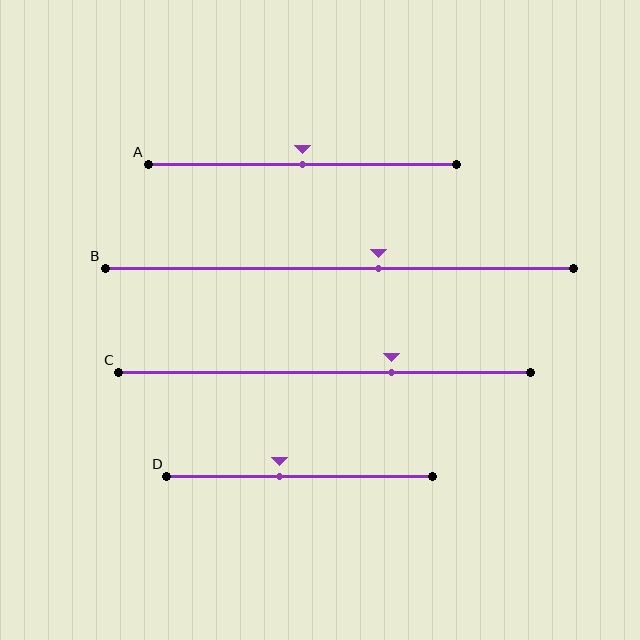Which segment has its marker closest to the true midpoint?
Segment A has its marker closest to the true midpoint.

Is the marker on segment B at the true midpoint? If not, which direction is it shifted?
No, the marker on segment B is shifted to the right by about 8% of the segment length.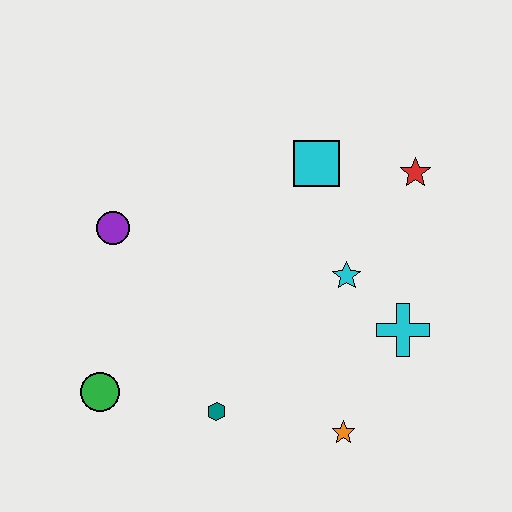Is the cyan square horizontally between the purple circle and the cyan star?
Yes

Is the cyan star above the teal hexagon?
Yes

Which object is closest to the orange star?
The cyan cross is closest to the orange star.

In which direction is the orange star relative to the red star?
The orange star is below the red star.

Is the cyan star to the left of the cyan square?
No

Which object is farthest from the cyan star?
The green circle is farthest from the cyan star.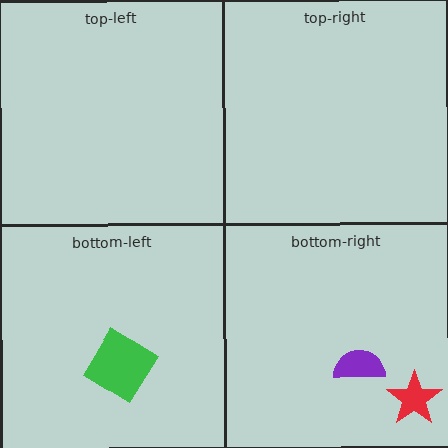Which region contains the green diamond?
The bottom-left region.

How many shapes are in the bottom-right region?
2.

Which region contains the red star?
The bottom-right region.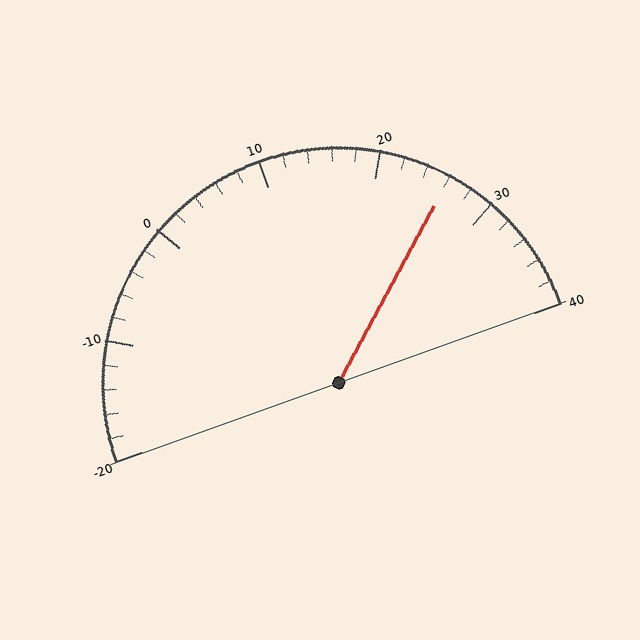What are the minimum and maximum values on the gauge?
The gauge ranges from -20 to 40.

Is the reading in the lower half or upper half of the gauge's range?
The reading is in the upper half of the range (-20 to 40).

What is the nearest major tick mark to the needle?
The nearest major tick mark is 30.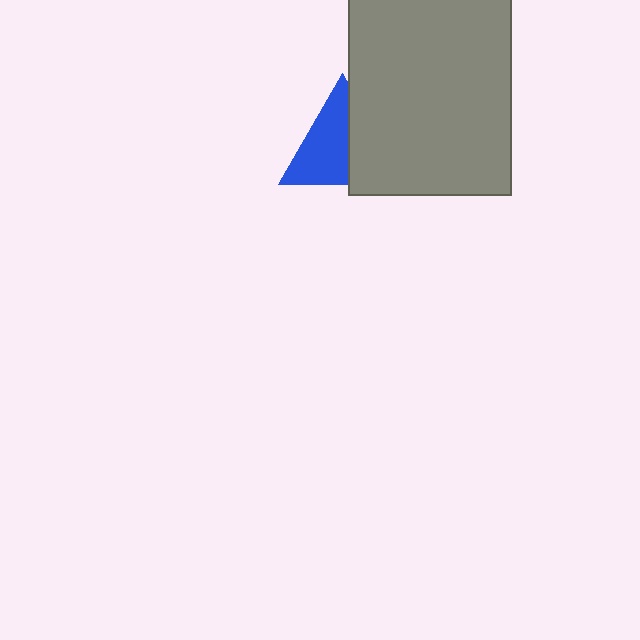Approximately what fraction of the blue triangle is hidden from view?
Roughly 43% of the blue triangle is hidden behind the gray rectangle.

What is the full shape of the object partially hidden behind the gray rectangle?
The partially hidden object is a blue triangle.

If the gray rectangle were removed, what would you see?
You would see the complete blue triangle.